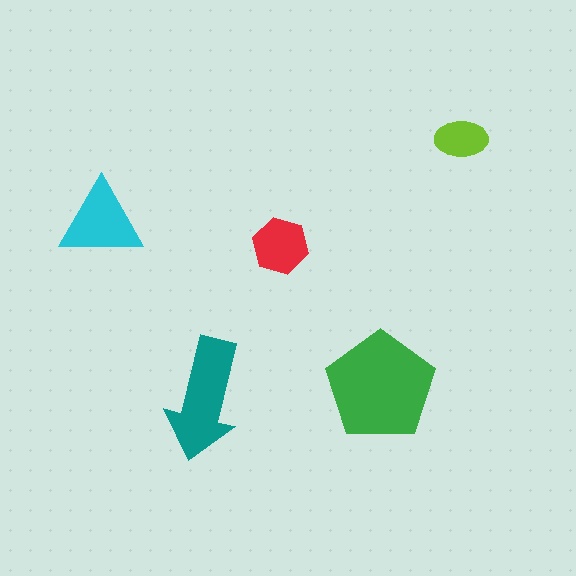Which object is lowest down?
The teal arrow is bottommost.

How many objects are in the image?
There are 5 objects in the image.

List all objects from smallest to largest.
The lime ellipse, the red hexagon, the cyan triangle, the teal arrow, the green pentagon.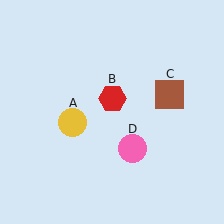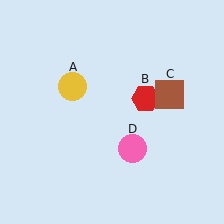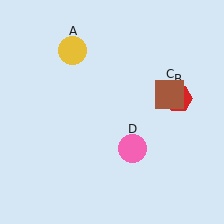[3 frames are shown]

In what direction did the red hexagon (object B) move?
The red hexagon (object B) moved right.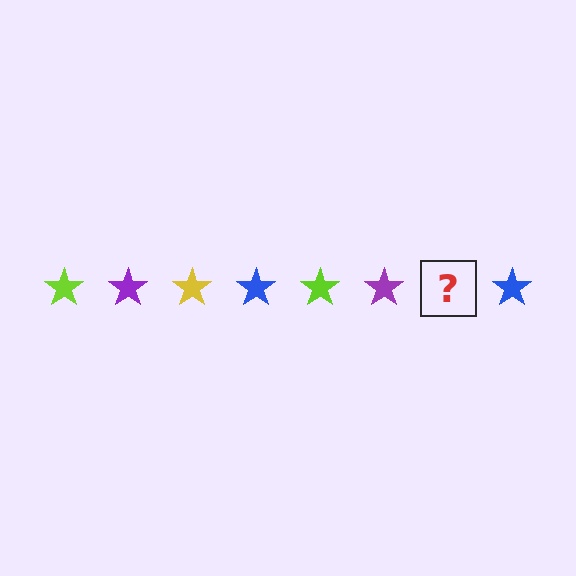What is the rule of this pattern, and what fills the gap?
The rule is that the pattern cycles through lime, purple, yellow, blue stars. The gap should be filled with a yellow star.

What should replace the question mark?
The question mark should be replaced with a yellow star.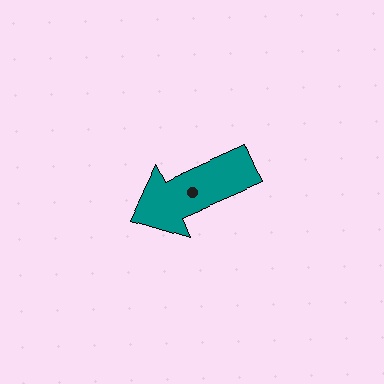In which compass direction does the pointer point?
Southwest.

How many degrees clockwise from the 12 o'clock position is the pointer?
Approximately 246 degrees.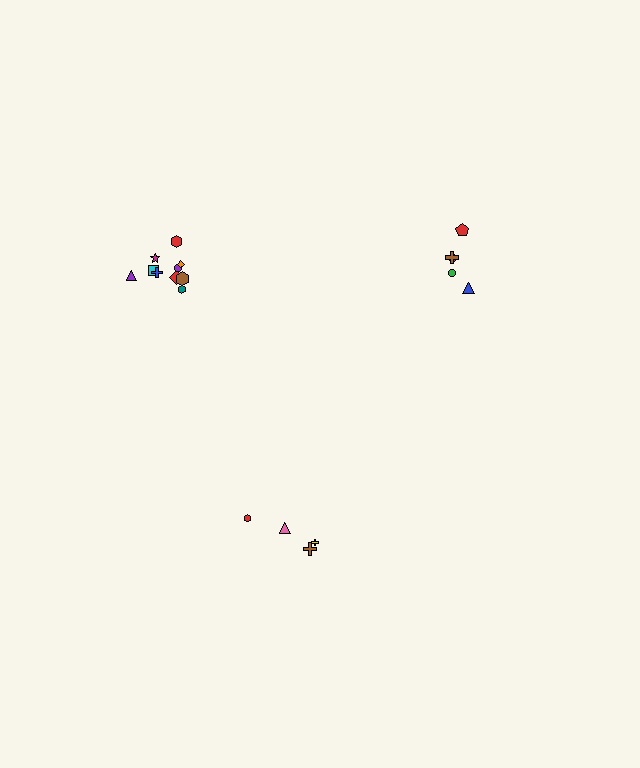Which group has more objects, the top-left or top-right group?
The top-left group.